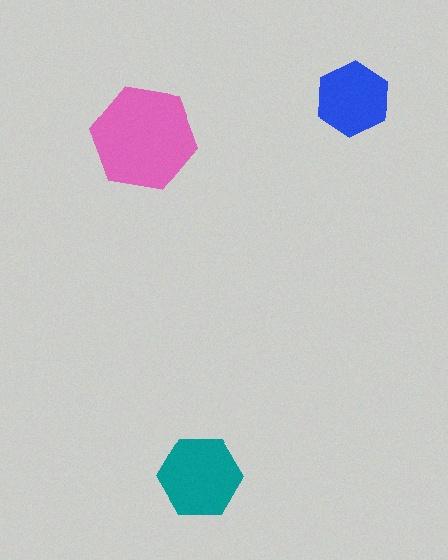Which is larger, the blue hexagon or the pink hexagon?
The pink one.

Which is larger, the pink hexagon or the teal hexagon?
The pink one.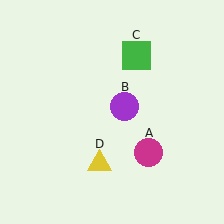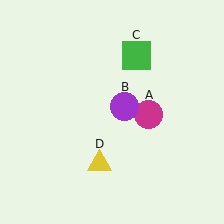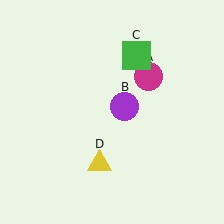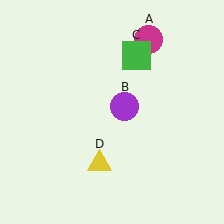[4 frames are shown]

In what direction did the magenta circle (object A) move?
The magenta circle (object A) moved up.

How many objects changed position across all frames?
1 object changed position: magenta circle (object A).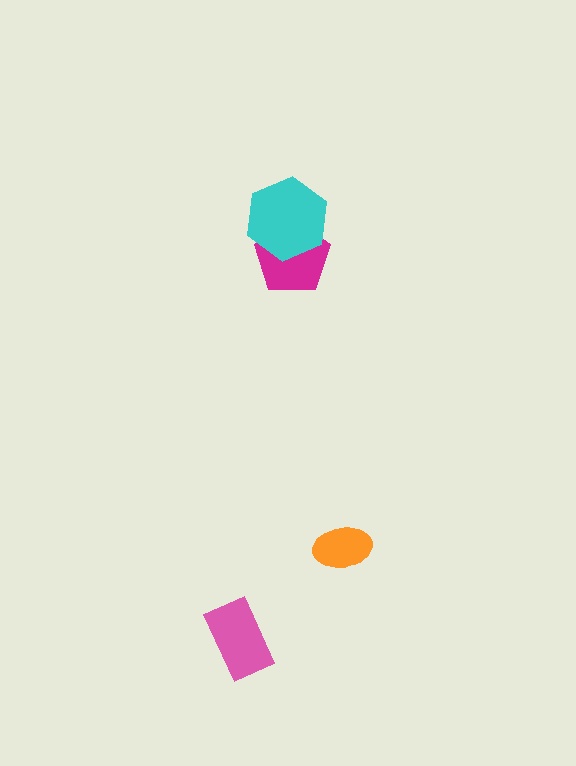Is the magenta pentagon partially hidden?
Yes, it is partially covered by another shape.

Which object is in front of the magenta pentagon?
The cyan hexagon is in front of the magenta pentagon.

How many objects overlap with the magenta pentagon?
1 object overlaps with the magenta pentagon.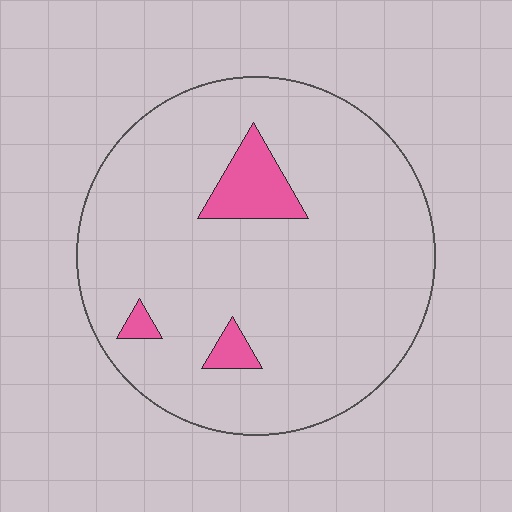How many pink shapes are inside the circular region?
3.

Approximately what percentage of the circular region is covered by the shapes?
Approximately 10%.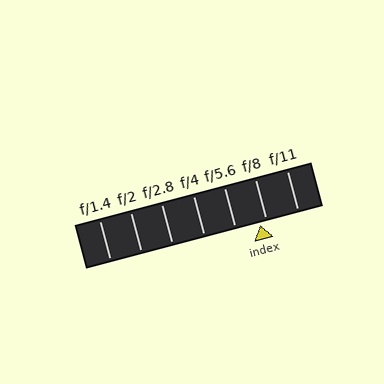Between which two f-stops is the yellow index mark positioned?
The index mark is between f/5.6 and f/8.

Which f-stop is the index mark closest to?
The index mark is closest to f/8.